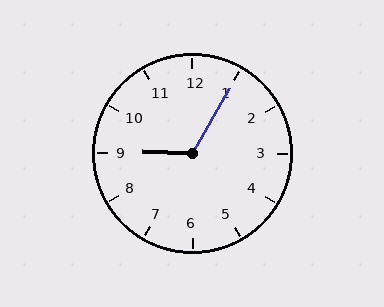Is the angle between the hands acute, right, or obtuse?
It is obtuse.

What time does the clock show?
9:05.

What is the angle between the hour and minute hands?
Approximately 118 degrees.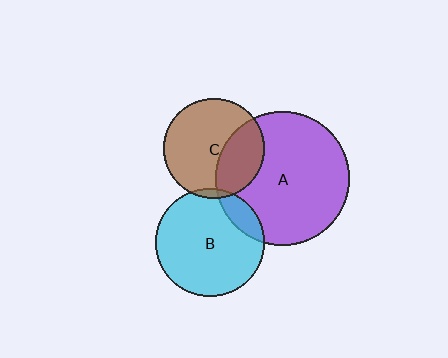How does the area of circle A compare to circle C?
Approximately 1.8 times.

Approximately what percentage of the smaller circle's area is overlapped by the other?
Approximately 35%.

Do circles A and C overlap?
Yes.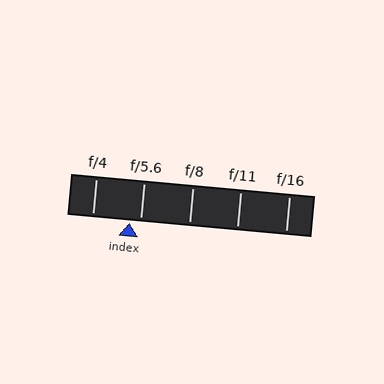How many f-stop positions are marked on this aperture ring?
There are 5 f-stop positions marked.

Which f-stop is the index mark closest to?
The index mark is closest to f/5.6.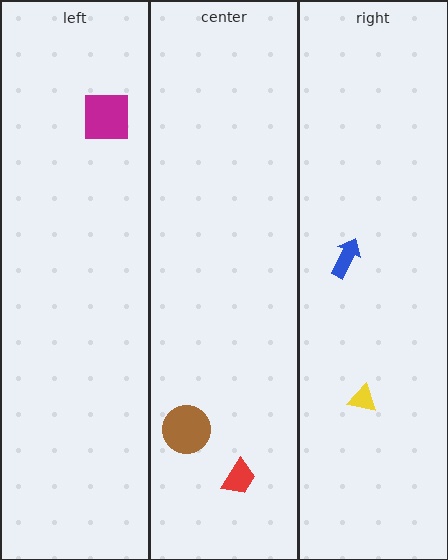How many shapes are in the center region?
2.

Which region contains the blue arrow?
The right region.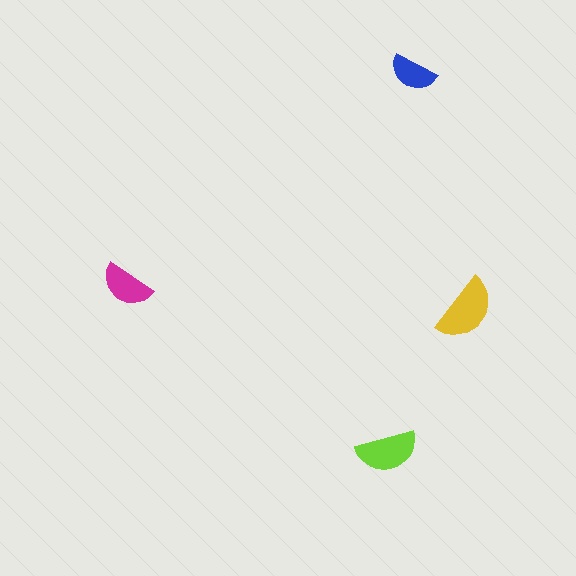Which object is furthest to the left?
The magenta semicircle is leftmost.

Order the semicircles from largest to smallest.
the yellow one, the lime one, the magenta one, the blue one.